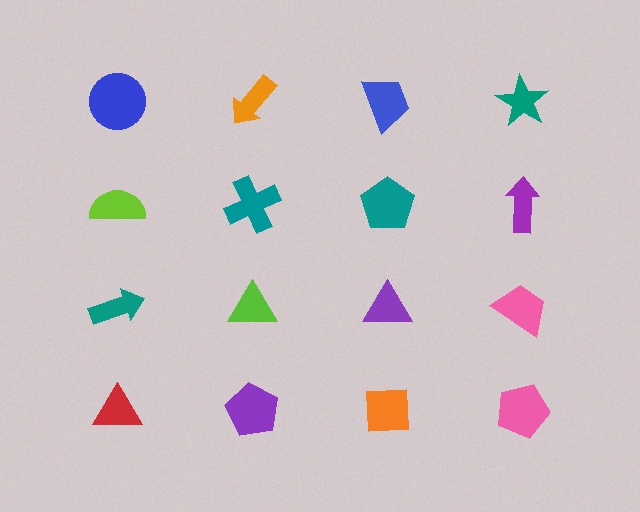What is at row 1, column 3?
A blue trapezoid.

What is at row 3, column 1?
A teal arrow.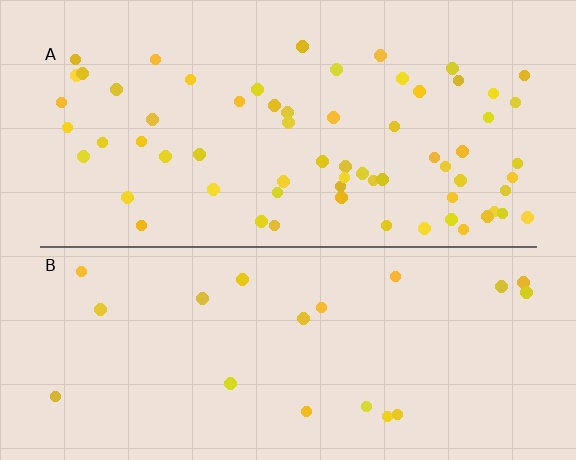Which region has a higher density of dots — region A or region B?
A (the top).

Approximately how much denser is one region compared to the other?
Approximately 3.3× — region A over region B.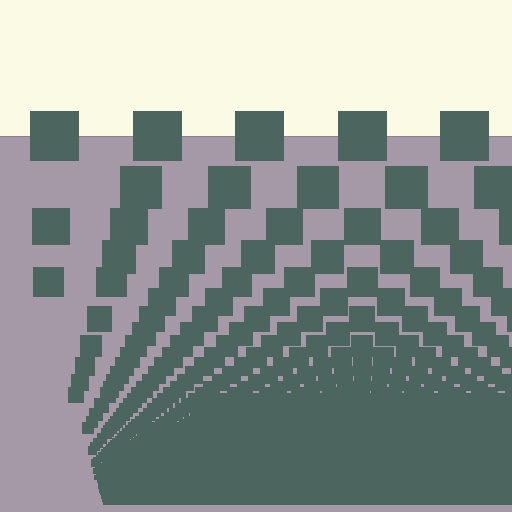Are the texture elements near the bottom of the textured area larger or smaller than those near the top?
Smaller. The gradient is inverted — elements near the bottom are smaller and denser.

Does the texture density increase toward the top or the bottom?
Density increases toward the bottom.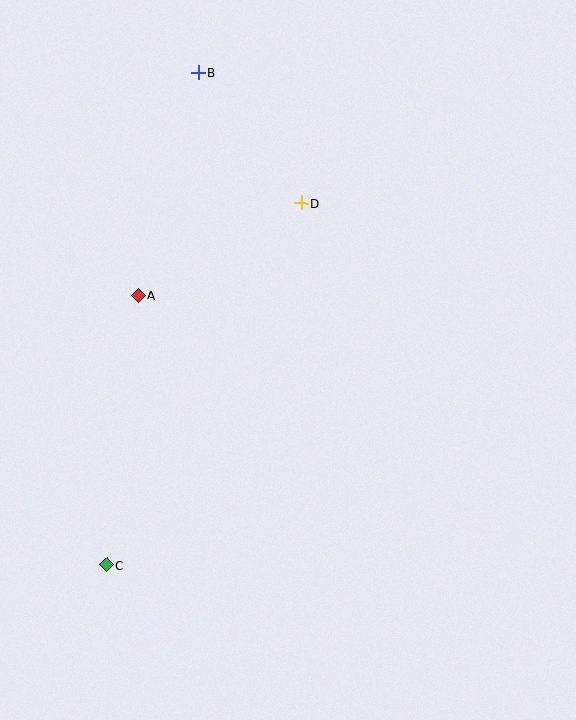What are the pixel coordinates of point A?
Point A is at (138, 295).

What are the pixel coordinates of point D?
Point D is at (301, 203).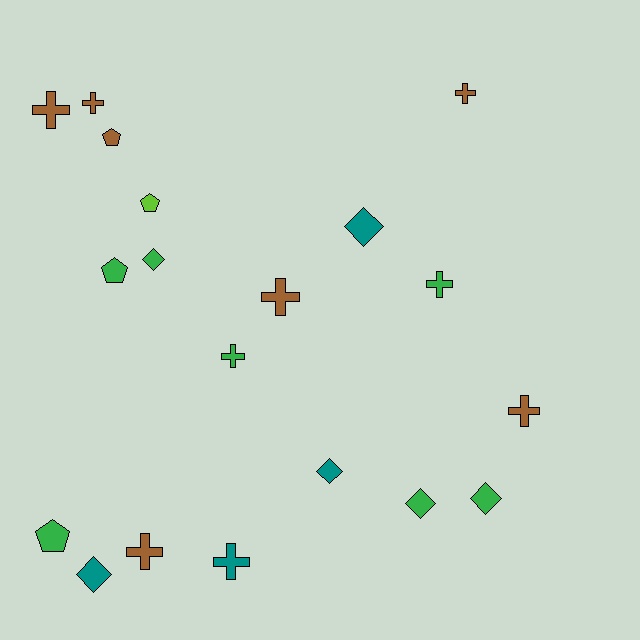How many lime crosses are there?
There are no lime crosses.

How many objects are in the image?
There are 19 objects.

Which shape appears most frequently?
Cross, with 9 objects.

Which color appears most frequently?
Green, with 7 objects.